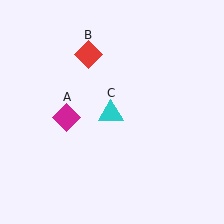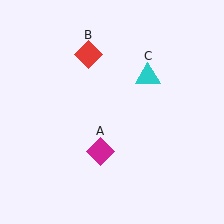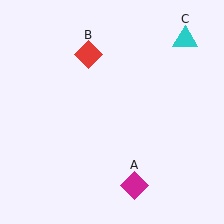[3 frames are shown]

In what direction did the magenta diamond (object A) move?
The magenta diamond (object A) moved down and to the right.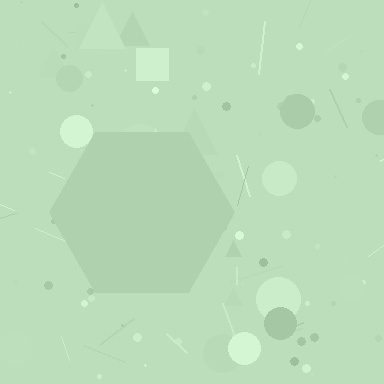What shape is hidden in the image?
A hexagon is hidden in the image.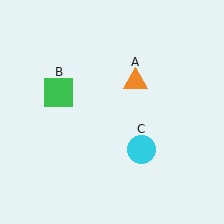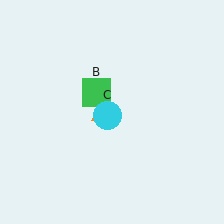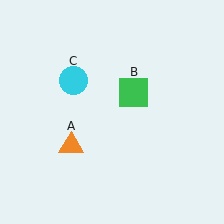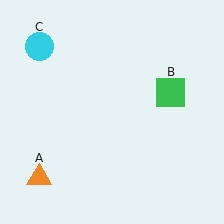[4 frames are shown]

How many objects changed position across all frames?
3 objects changed position: orange triangle (object A), green square (object B), cyan circle (object C).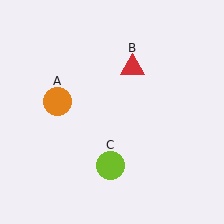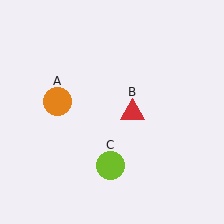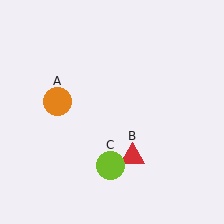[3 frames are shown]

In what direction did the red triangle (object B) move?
The red triangle (object B) moved down.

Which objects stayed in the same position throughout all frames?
Orange circle (object A) and lime circle (object C) remained stationary.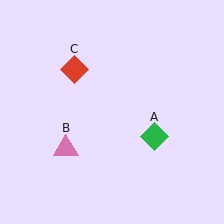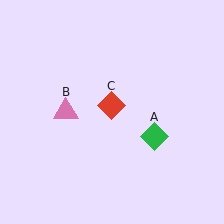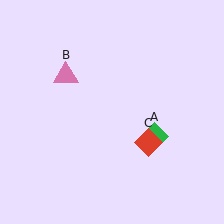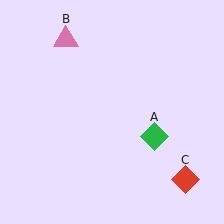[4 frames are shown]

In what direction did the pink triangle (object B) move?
The pink triangle (object B) moved up.